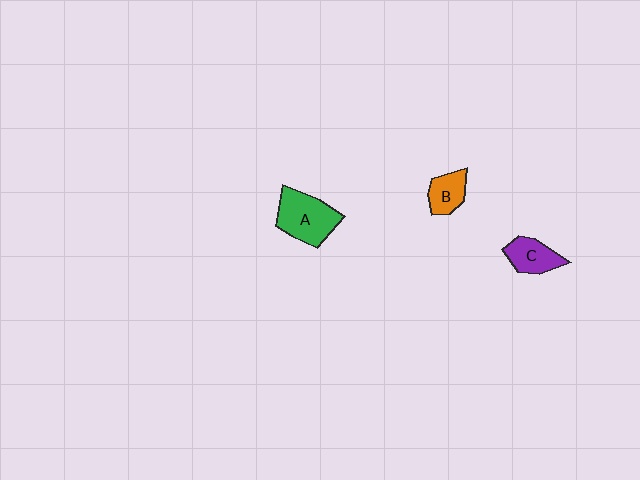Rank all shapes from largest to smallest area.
From largest to smallest: A (green), C (purple), B (orange).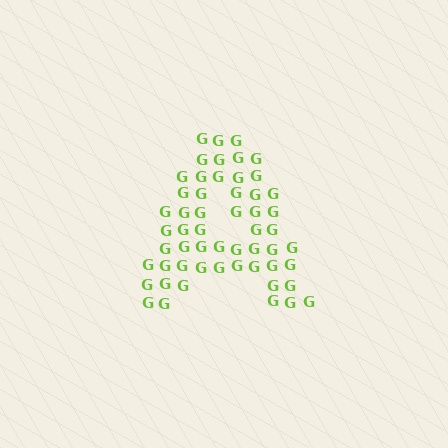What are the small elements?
The small elements are letter G's.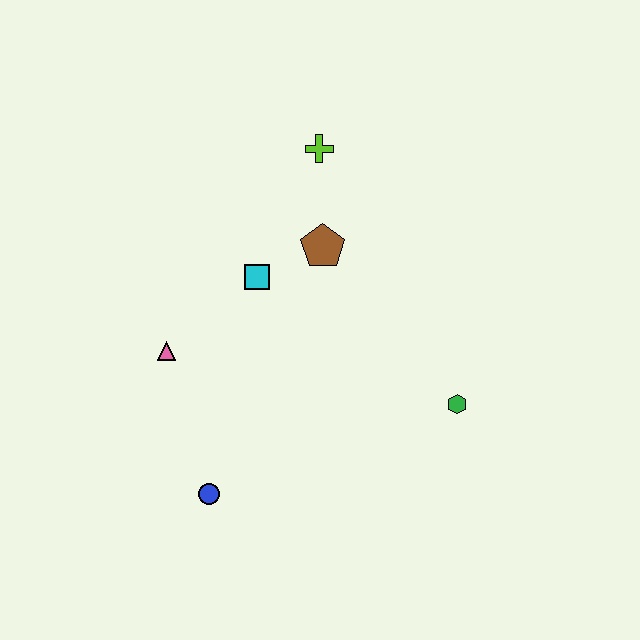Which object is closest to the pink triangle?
The cyan square is closest to the pink triangle.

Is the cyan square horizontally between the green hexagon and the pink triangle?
Yes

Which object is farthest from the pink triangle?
The green hexagon is farthest from the pink triangle.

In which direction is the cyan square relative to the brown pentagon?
The cyan square is to the left of the brown pentagon.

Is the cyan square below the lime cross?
Yes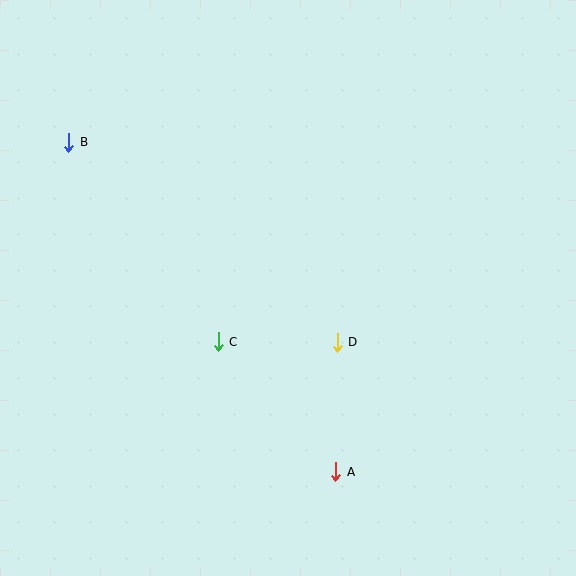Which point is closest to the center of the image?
Point D at (337, 342) is closest to the center.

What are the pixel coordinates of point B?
Point B is at (69, 142).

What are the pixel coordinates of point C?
Point C is at (218, 342).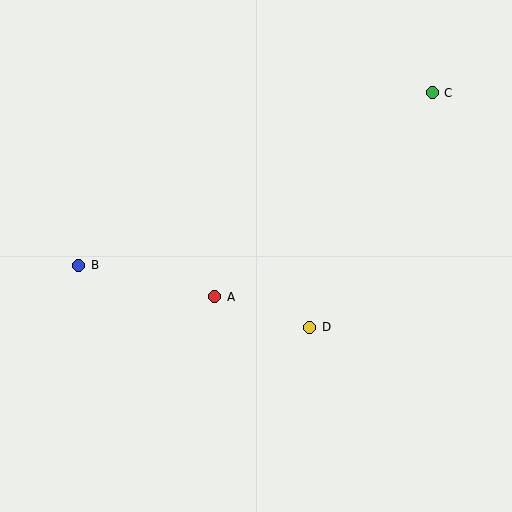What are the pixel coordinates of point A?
Point A is at (215, 297).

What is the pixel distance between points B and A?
The distance between B and A is 139 pixels.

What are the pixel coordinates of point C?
Point C is at (432, 93).